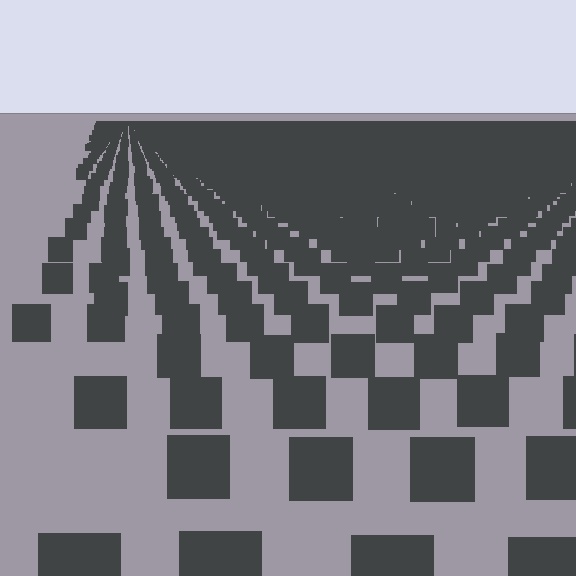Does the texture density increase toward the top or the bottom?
Density increases toward the top.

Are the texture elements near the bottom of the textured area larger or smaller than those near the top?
Larger. Near the bottom, elements are closer to the viewer and appear at a bigger on-screen size.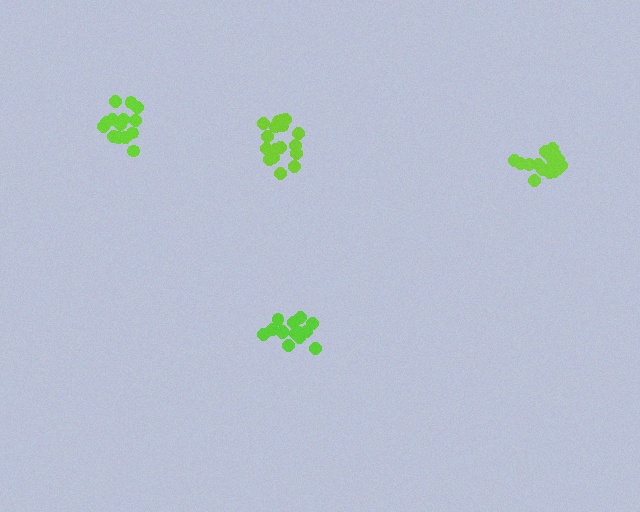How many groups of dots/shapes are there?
There are 4 groups.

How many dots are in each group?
Group 1: 17 dots, Group 2: 14 dots, Group 3: 17 dots, Group 4: 14 dots (62 total).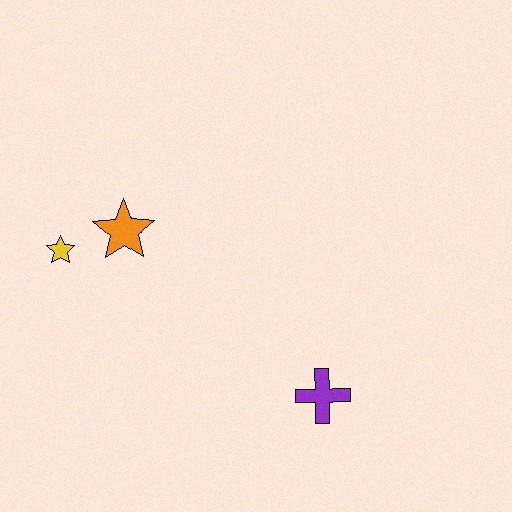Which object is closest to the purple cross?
The orange star is closest to the purple cross.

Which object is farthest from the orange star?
The purple cross is farthest from the orange star.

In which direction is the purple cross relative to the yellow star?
The purple cross is to the right of the yellow star.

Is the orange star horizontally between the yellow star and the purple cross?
Yes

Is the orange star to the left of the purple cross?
Yes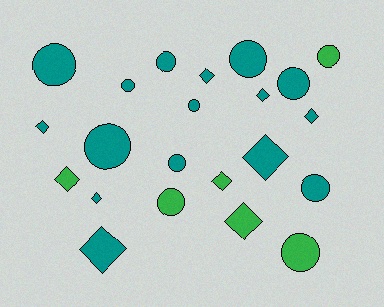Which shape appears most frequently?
Circle, with 12 objects.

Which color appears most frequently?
Teal, with 16 objects.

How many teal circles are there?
There are 9 teal circles.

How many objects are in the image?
There are 22 objects.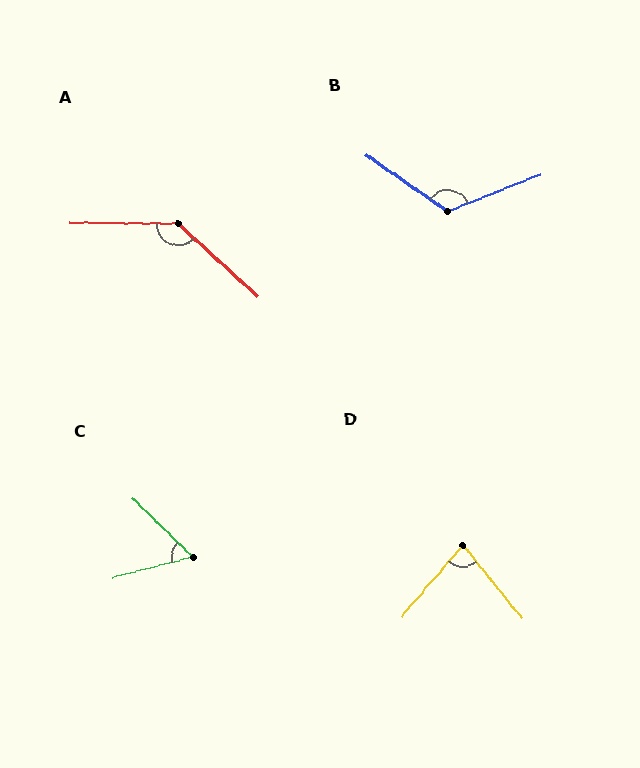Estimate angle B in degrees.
Approximately 124 degrees.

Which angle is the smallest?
C, at approximately 59 degrees.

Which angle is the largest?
A, at approximately 138 degrees.